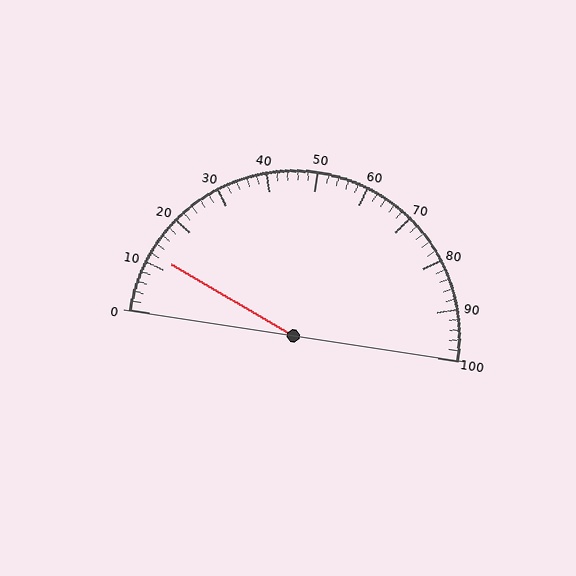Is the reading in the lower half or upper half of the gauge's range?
The reading is in the lower half of the range (0 to 100).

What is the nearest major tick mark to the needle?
The nearest major tick mark is 10.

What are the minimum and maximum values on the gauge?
The gauge ranges from 0 to 100.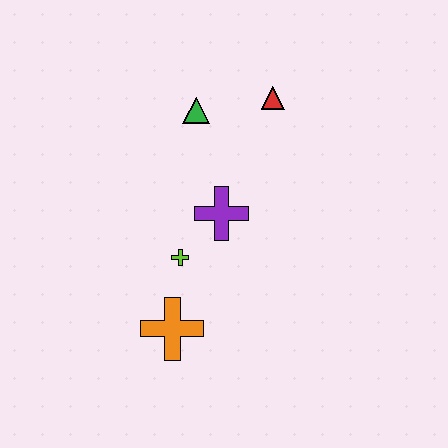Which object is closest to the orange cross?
The lime cross is closest to the orange cross.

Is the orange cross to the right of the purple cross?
No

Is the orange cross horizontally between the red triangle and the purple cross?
No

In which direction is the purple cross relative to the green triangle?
The purple cross is below the green triangle.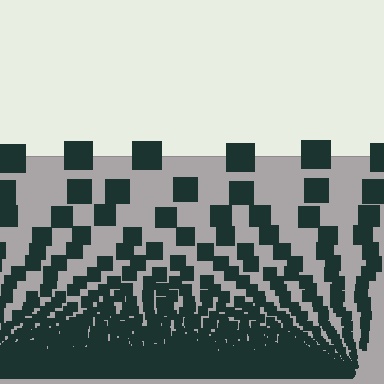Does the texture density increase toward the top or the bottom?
Density increases toward the bottom.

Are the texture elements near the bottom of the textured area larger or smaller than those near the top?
Smaller. The gradient is inverted — elements near the bottom are smaller and denser.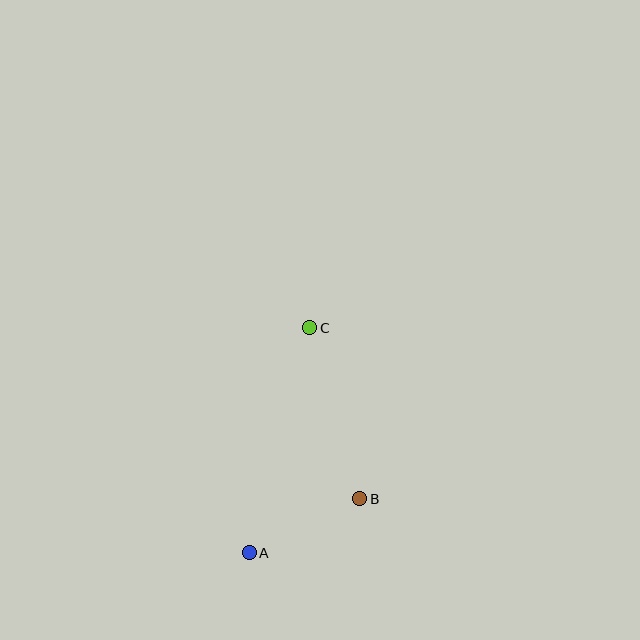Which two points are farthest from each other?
Points A and C are farthest from each other.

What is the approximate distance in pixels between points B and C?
The distance between B and C is approximately 178 pixels.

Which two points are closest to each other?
Points A and B are closest to each other.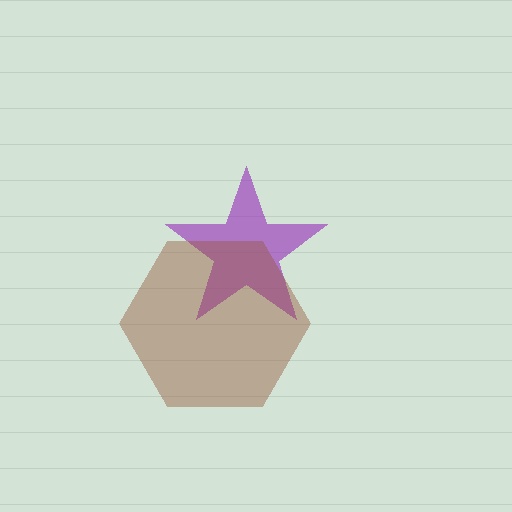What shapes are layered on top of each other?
The layered shapes are: a purple star, a brown hexagon.